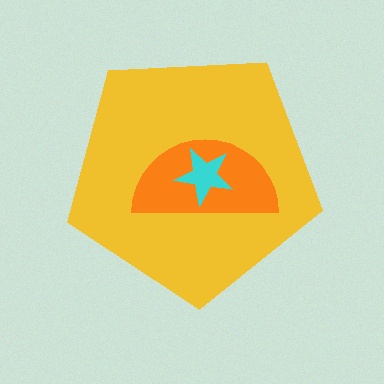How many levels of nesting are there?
3.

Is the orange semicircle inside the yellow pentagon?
Yes.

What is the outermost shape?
The yellow pentagon.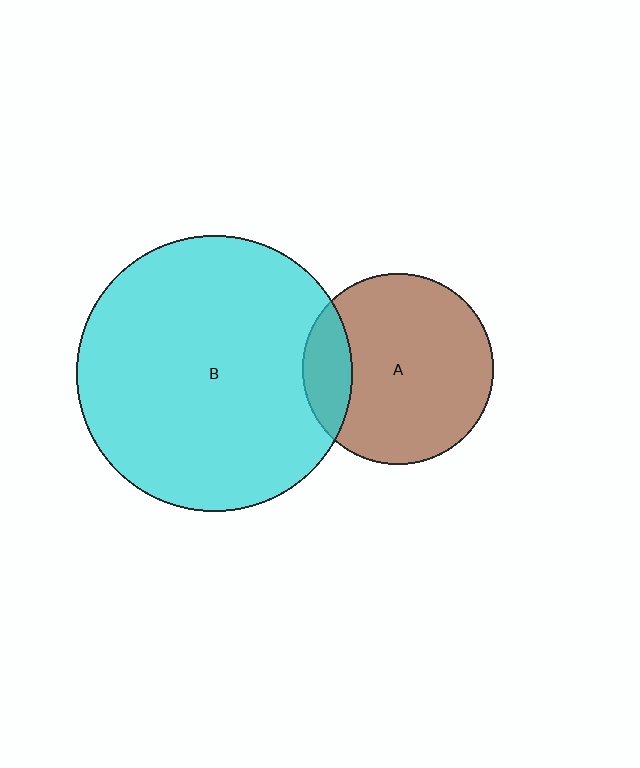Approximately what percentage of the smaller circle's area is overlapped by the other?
Approximately 15%.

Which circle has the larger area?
Circle B (cyan).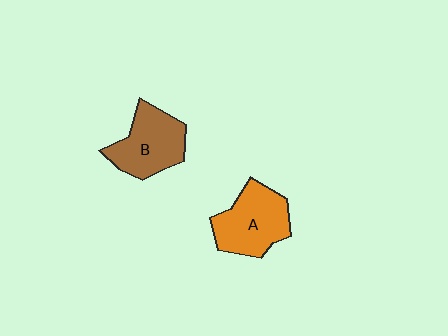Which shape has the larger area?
Shape A (orange).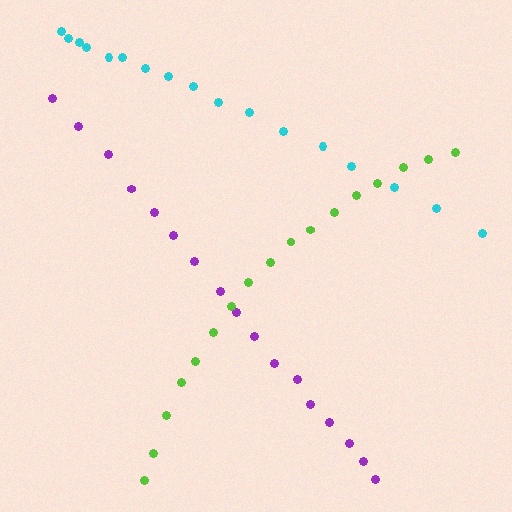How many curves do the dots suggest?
There are 3 distinct paths.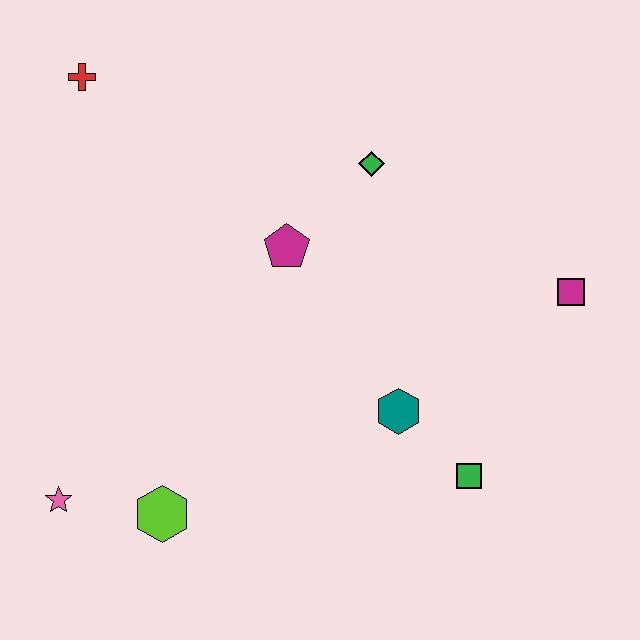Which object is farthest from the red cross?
The green square is farthest from the red cross.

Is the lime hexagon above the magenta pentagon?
No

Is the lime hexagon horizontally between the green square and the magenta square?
No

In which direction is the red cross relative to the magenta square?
The red cross is to the left of the magenta square.